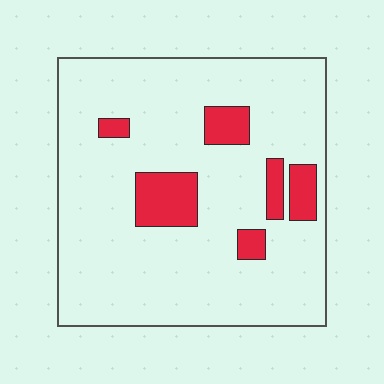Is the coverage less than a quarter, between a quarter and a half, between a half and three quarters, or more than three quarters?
Less than a quarter.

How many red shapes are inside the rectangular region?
6.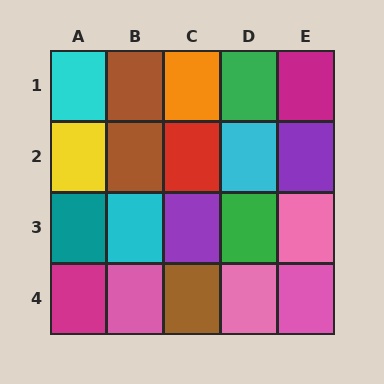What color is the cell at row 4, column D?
Pink.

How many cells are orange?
1 cell is orange.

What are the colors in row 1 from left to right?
Cyan, brown, orange, green, magenta.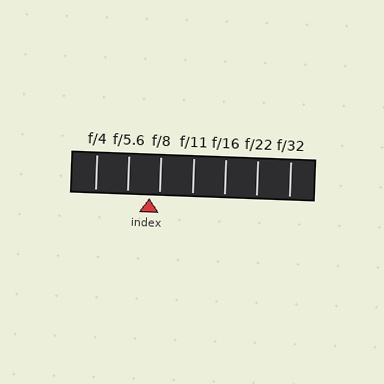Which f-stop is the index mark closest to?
The index mark is closest to f/8.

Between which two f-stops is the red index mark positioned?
The index mark is between f/5.6 and f/8.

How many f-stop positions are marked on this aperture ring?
There are 7 f-stop positions marked.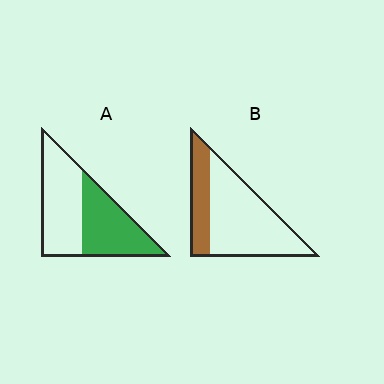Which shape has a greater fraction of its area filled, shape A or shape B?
Shape A.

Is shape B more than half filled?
No.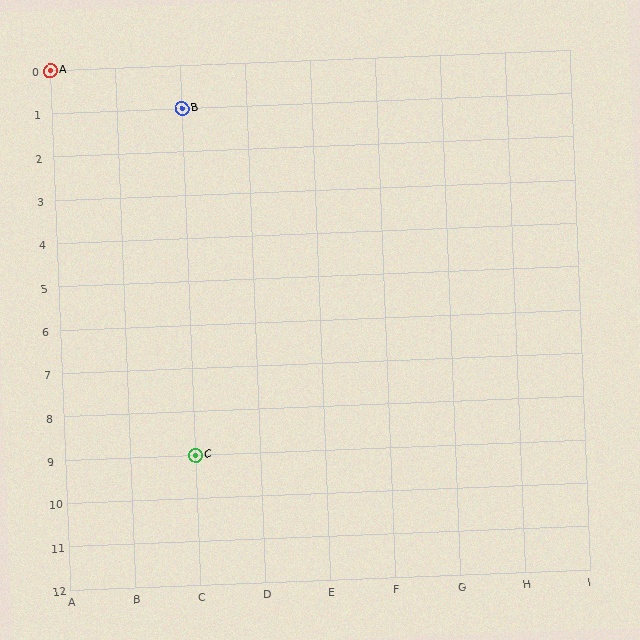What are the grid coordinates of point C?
Point C is at grid coordinates (C, 9).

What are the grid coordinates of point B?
Point B is at grid coordinates (C, 1).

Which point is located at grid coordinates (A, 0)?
Point A is at (A, 0).